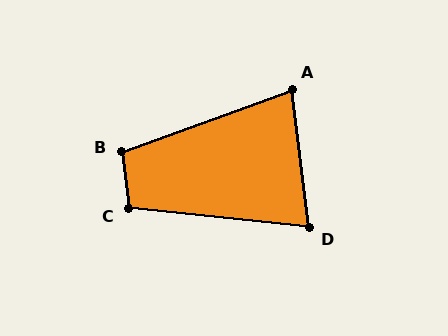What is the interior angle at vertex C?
Approximately 103 degrees (obtuse).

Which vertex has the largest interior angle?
B, at approximately 103 degrees.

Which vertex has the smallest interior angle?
D, at approximately 77 degrees.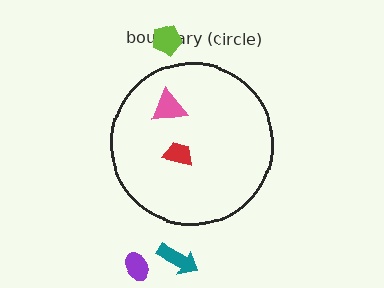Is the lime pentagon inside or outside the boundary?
Outside.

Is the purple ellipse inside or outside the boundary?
Outside.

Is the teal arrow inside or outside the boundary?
Outside.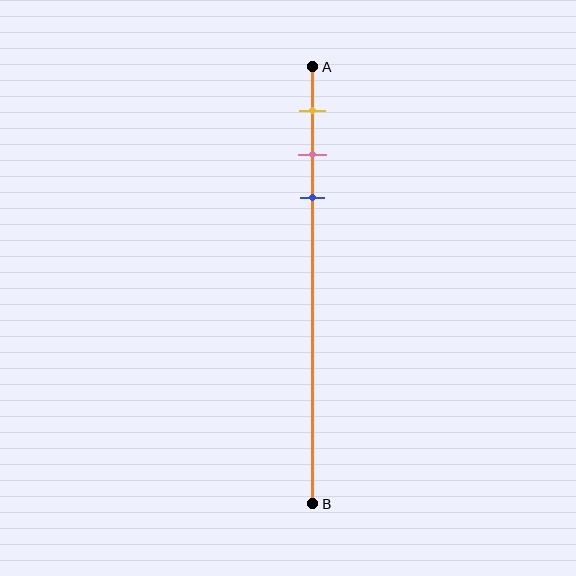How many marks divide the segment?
There are 3 marks dividing the segment.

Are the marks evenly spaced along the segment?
Yes, the marks are approximately evenly spaced.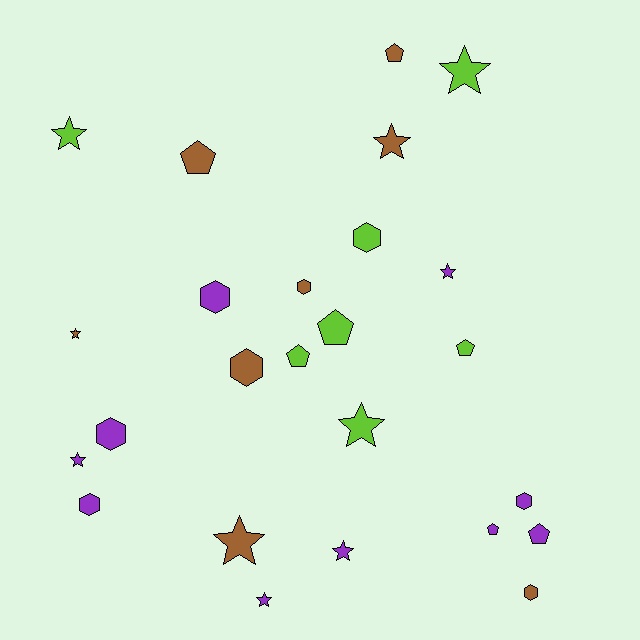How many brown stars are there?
There are 3 brown stars.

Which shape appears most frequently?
Star, with 10 objects.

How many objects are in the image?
There are 25 objects.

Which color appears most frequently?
Purple, with 10 objects.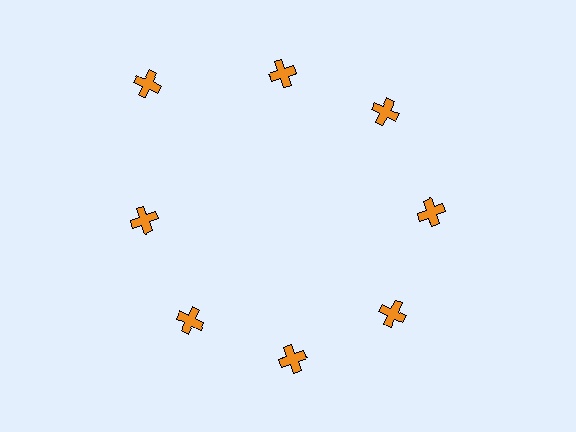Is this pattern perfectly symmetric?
No. The 8 orange crosses are arranged in a ring, but one element near the 10 o'clock position is pushed outward from the center, breaking the 8-fold rotational symmetry.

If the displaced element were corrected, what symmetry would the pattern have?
It would have 8-fold rotational symmetry — the pattern would map onto itself every 45 degrees.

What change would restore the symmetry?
The symmetry would be restored by moving it inward, back onto the ring so that all 8 crosses sit at equal angles and equal distance from the center.